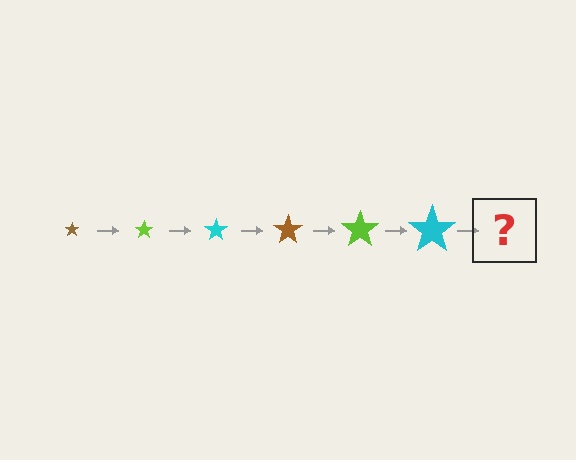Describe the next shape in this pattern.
It should be a brown star, larger than the previous one.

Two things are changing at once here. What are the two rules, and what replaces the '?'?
The two rules are that the star grows larger each step and the color cycles through brown, lime, and cyan. The '?' should be a brown star, larger than the previous one.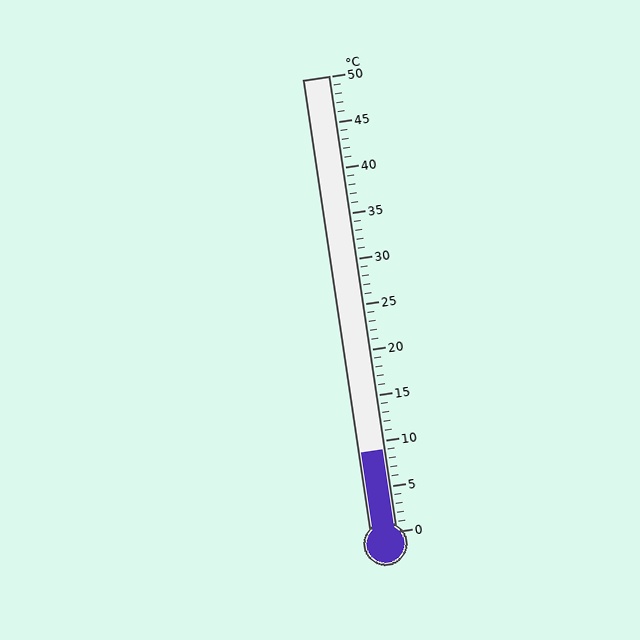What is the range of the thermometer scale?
The thermometer scale ranges from 0°C to 50°C.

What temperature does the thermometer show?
The thermometer shows approximately 9°C.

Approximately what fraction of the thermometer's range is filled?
The thermometer is filled to approximately 20% of its range.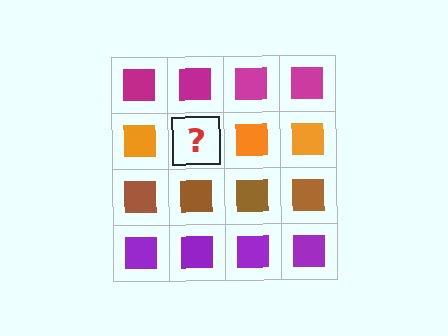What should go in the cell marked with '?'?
The missing cell should contain an orange square.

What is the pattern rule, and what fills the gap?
The rule is that each row has a consistent color. The gap should be filled with an orange square.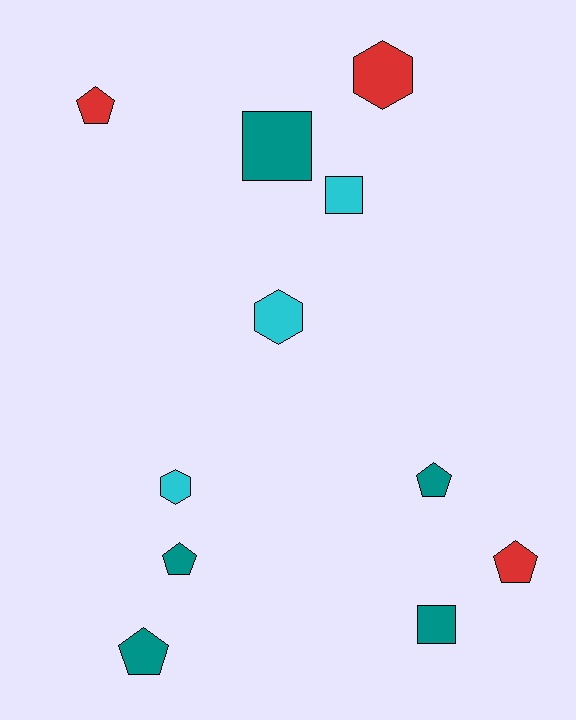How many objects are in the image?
There are 11 objects.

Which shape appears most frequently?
Pentagon, with 5 objects.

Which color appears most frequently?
Teal, with 5 objects.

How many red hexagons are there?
There is 1 red hexagon.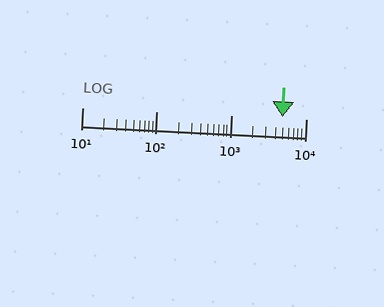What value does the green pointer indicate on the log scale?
The pointer indicates approximately 4900.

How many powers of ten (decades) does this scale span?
The scale spans 3 decades, from 10 to 10000.